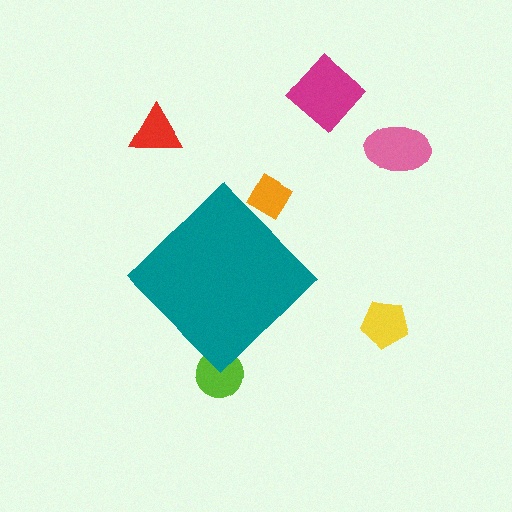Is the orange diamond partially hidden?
Yes, the orange diamond is partially hidden behind the teal diamond.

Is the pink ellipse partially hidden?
No, the pink ellipse is fully visible.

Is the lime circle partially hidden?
Yes, the lime circle is partially hidden behind the teal diamond.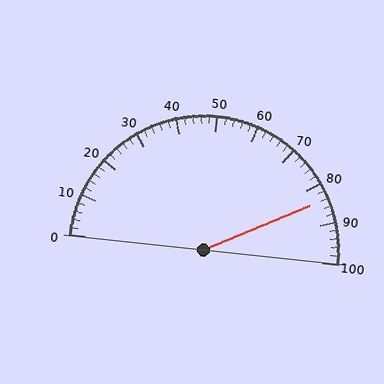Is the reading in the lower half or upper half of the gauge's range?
The reading is in the upper half of the range (0 to 100).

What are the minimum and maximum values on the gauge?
The gauge ranges from 0 to 100.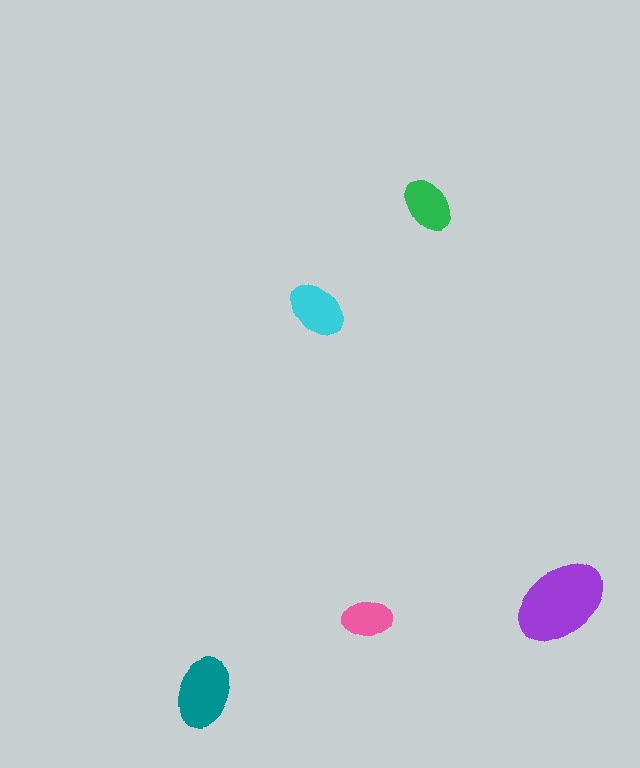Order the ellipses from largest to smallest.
the purple one, the teal one, the cyan one, the green one, the pink one.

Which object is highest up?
The green ellipse is topmost.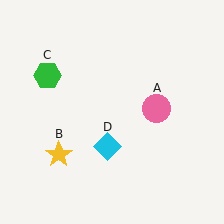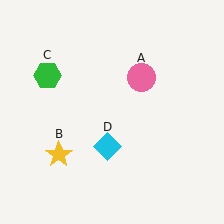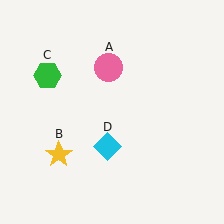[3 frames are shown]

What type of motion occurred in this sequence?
The pink circle (object A) rotated counterclockwise around the center of the scene.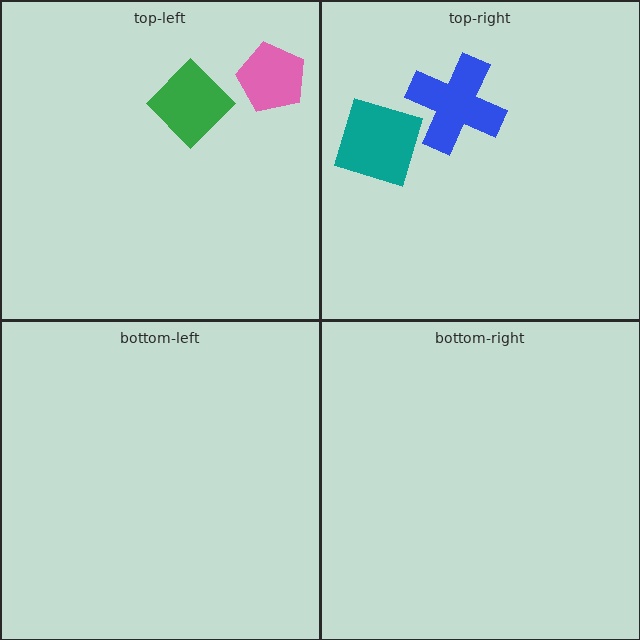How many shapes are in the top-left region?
2.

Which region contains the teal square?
The top-right region.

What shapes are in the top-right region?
The blue cross, the teal square.